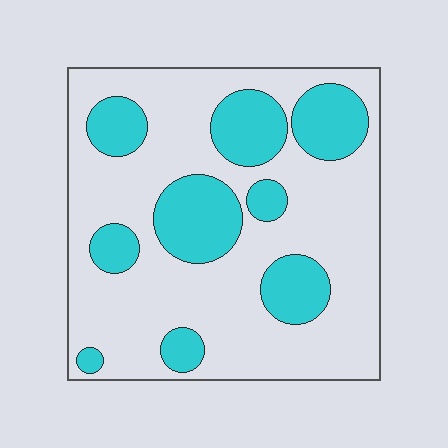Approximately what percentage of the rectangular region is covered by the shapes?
Approximately 30%.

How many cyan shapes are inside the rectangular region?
9.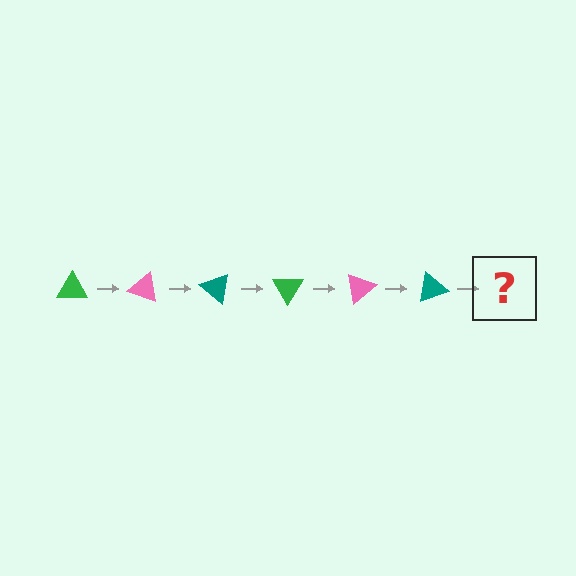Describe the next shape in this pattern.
It should be a green triangle, rotated 120 degrees from the start.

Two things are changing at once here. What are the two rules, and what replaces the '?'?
The two rules are that it rotates 20 degrees each step and the color cycles through green, pink, and teal. The '?' should be a green triangle, rotated 120 degrees from the start.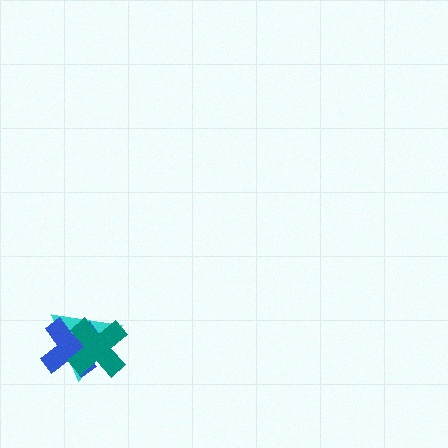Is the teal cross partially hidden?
No, no other shape covers it.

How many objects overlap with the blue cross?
2 objects overlap with the blue cross.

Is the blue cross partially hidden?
Yes, it is partially covered by another shape.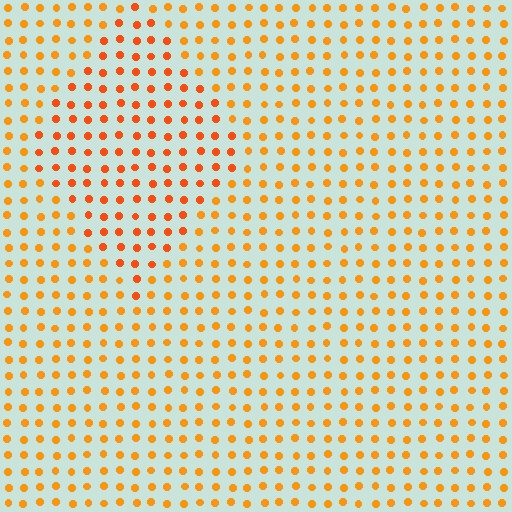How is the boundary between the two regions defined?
The boundary is defined purely by a slight shift in hue (about 20 degrees). Spacing, size, and orientation are identical on both sides.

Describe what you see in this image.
The image is filled with small orange elements in a uniform arrangement. A diamond-shaped region is visible where the elements are tinted to a slightly different hue, forming a subtle color boundary.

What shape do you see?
I see a diamond.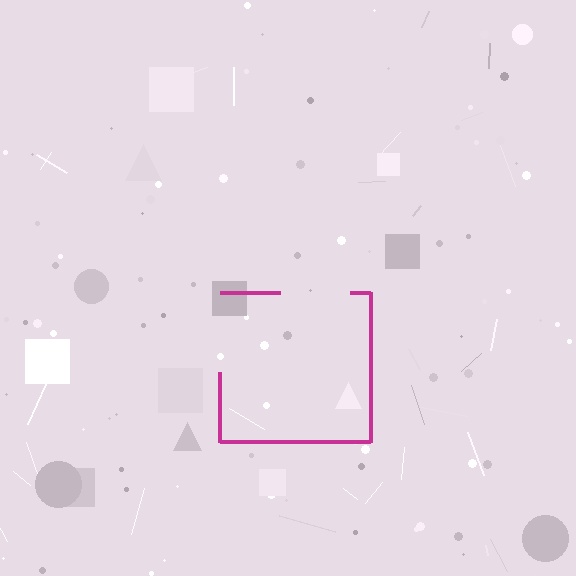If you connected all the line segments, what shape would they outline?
They would outline a square.